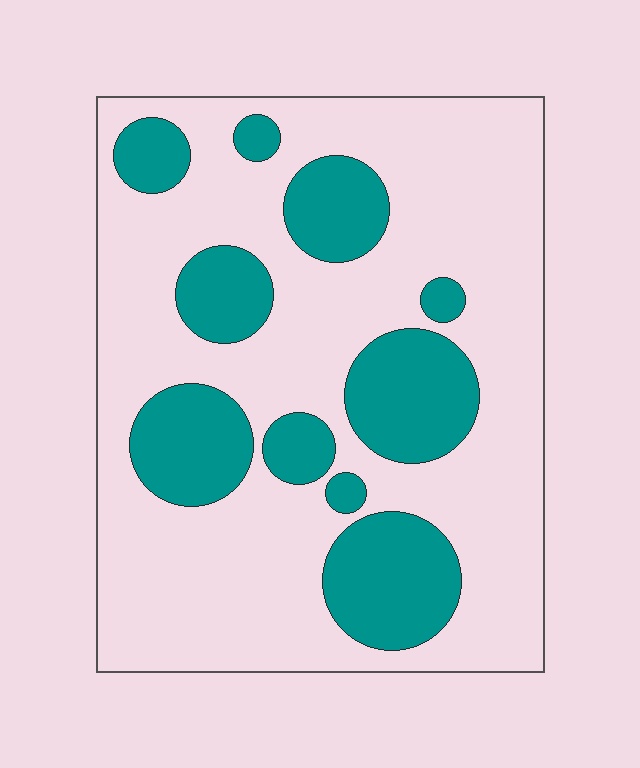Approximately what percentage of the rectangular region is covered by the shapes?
Approximately 30%.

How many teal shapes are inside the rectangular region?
10.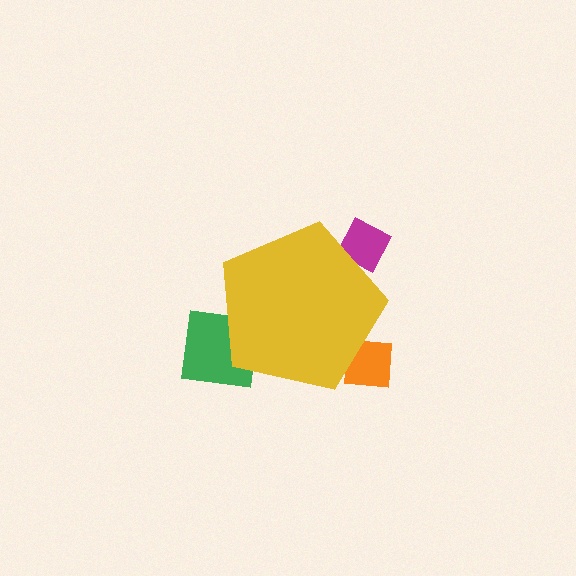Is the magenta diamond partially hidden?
Yes, the magenta diamond is partially hidden behind the yellow pentagon.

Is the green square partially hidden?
Yes, the green square is partially hidden behind the yellow pentagon.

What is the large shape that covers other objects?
A yellow pentagon.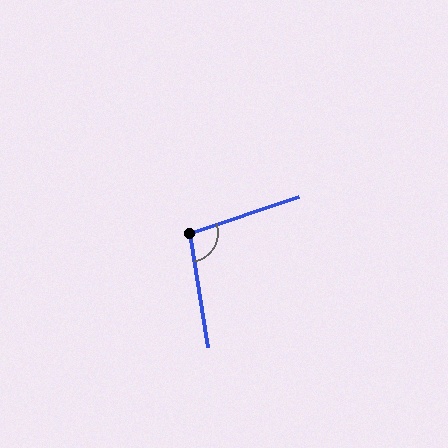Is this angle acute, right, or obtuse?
It is obtuse.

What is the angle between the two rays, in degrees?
Approximately 99 degrees.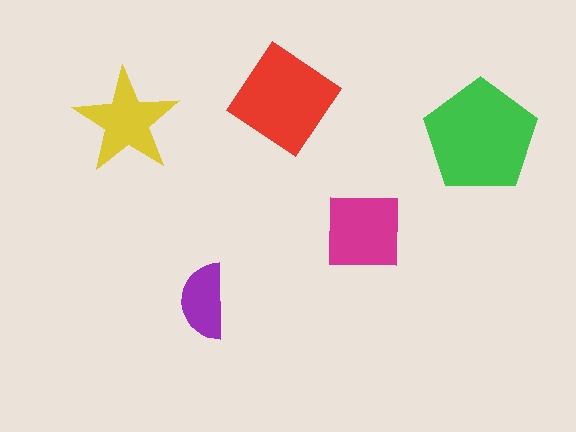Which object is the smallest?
The purple semicircle.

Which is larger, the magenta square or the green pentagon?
The green pentagon.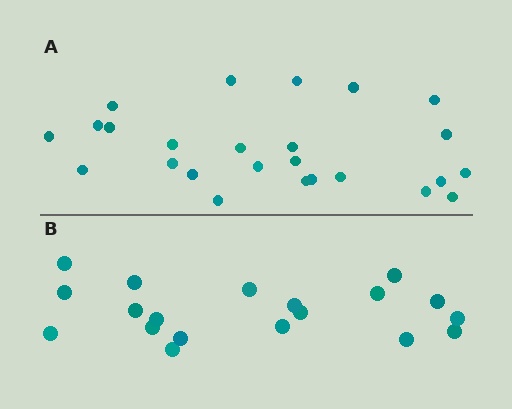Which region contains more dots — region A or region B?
Region A (the top region) has more dots.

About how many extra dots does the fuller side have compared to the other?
Region A has about 6 more dots than region B.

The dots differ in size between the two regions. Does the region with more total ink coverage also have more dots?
No. Region B has more total ink coverage because its dots are larger, but region A actually contains more individual dots. Total area can be misleading — the number of items is what matters here.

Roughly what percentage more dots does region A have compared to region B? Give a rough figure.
About 30% more.